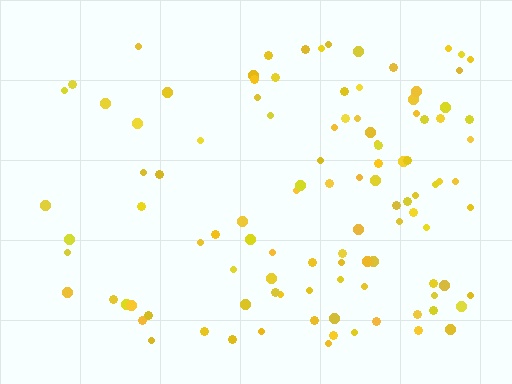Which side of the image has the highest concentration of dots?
The right.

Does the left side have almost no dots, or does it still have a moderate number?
Still a moderate number, just noticeably fewer than the right.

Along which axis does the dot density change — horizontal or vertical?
Horizontal.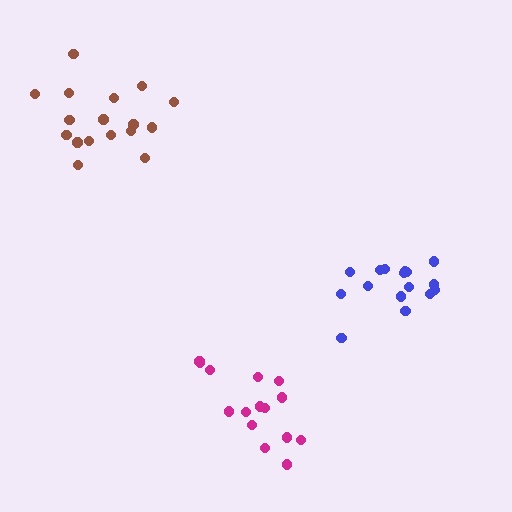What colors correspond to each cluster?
The clusters are colored: magenta, blue, brown.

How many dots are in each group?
Group 1: 15 dots, Group 2: 16 dots, Group 3: 17 dots (48 total).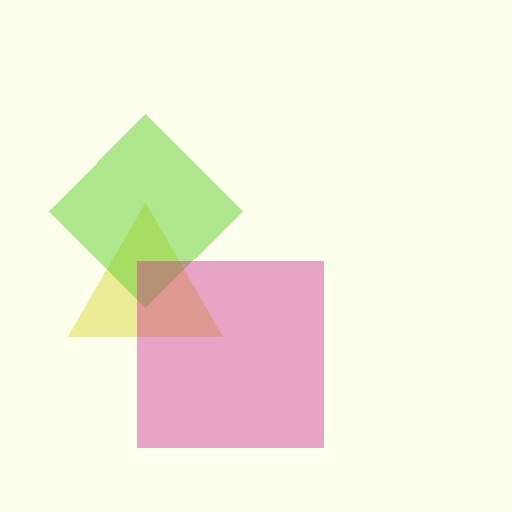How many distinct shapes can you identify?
There are 3 distinct shapes: a yellow triangle, a lime diamond, a magenta square.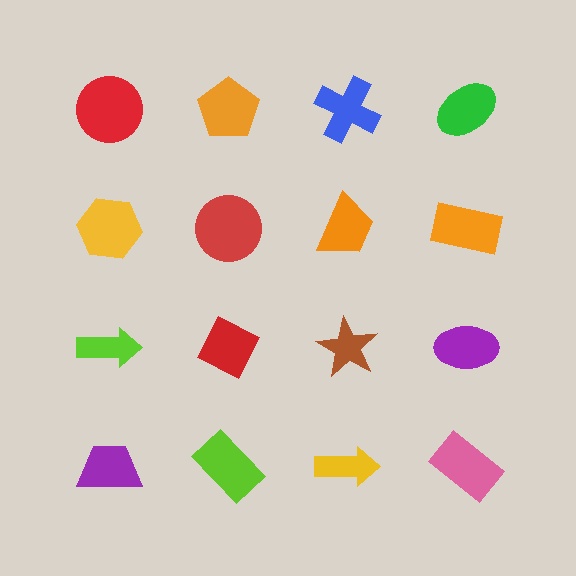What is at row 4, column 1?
A purple trapezoid.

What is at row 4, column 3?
A yellow arrow.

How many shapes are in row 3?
4 shapes.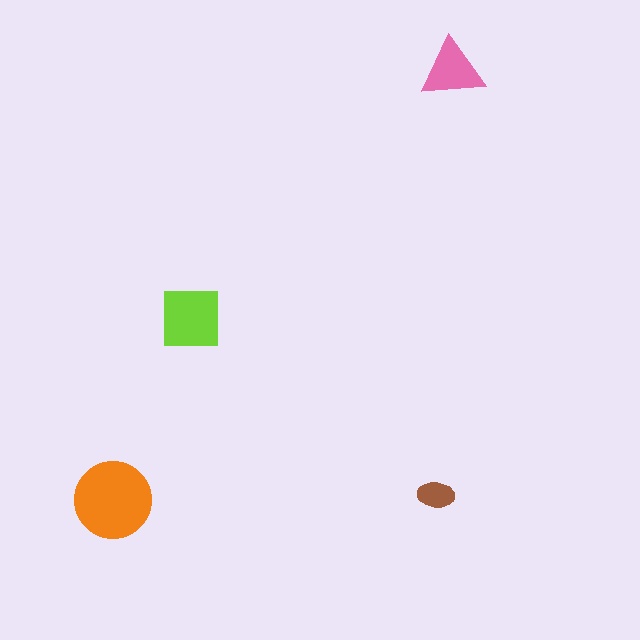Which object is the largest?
The orange circle.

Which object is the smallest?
The brown ellipse.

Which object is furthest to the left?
The orange circle is leftmost.